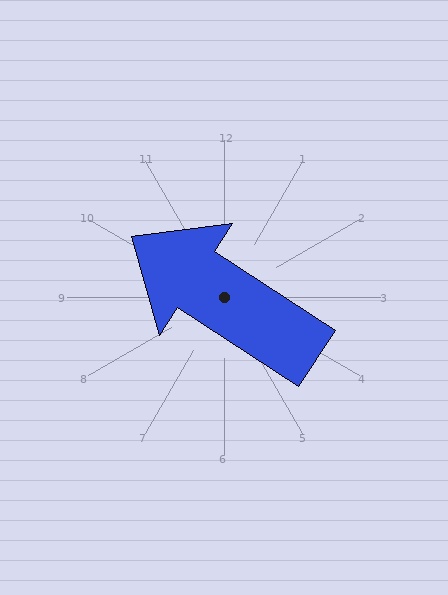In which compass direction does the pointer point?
Northwest.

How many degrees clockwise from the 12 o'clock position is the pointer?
Approximately 303 degrees.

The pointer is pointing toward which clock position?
Roughly 10 o'clock.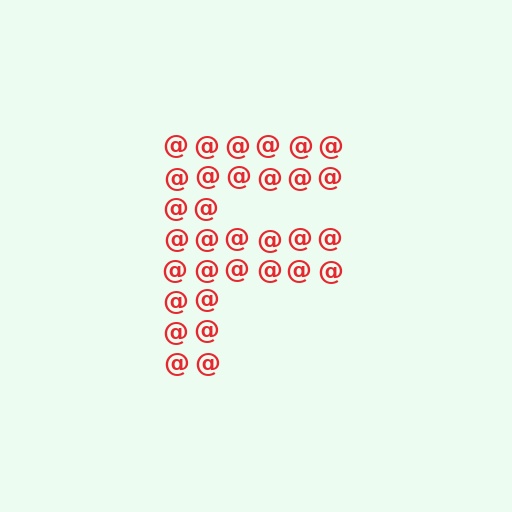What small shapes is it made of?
It is made of small at signs.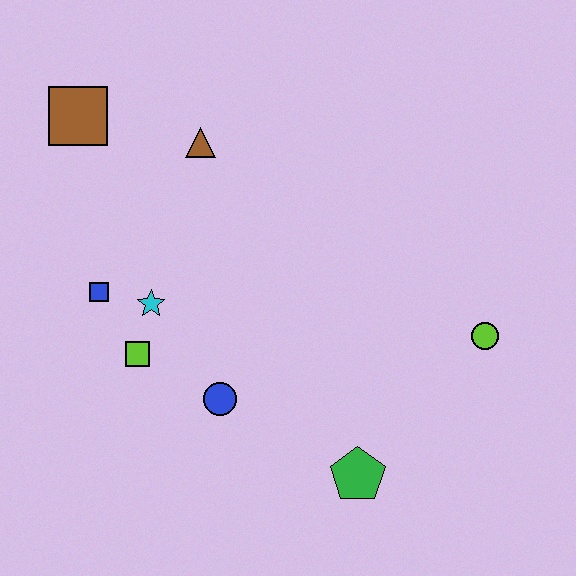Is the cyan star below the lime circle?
No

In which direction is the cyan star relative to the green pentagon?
The cyan star is to the left of the green pentagon.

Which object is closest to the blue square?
The cyan star is closest to the blue square.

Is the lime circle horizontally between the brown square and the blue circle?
No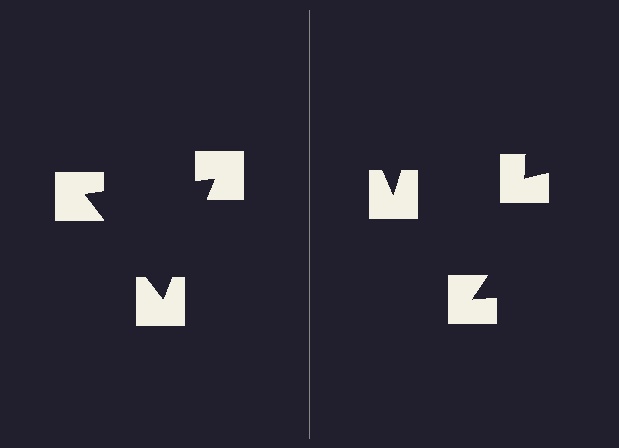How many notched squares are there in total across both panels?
6 — 3 on each side.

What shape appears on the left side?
An illusory triangle.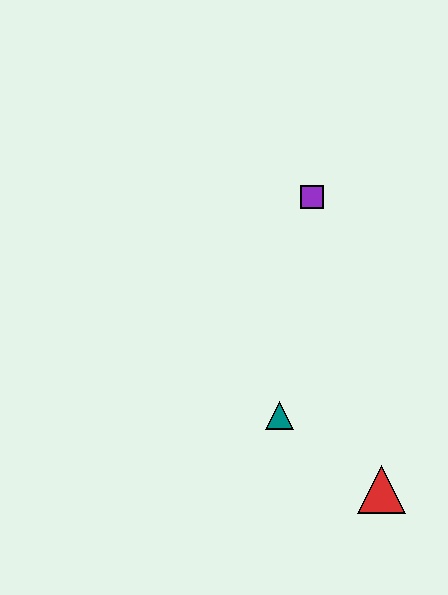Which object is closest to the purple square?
The teal triangle is closest to the purple square.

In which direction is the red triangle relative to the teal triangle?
The red triangle is to the right of the teal triangle.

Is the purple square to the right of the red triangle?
No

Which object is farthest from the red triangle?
The purple square is farthest from the red triangle.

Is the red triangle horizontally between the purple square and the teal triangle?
No